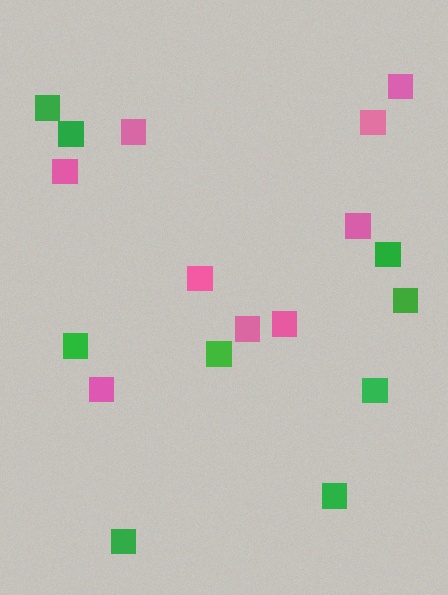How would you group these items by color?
There are 2 groups: one group of pink squares (9) and one group of green squares (9).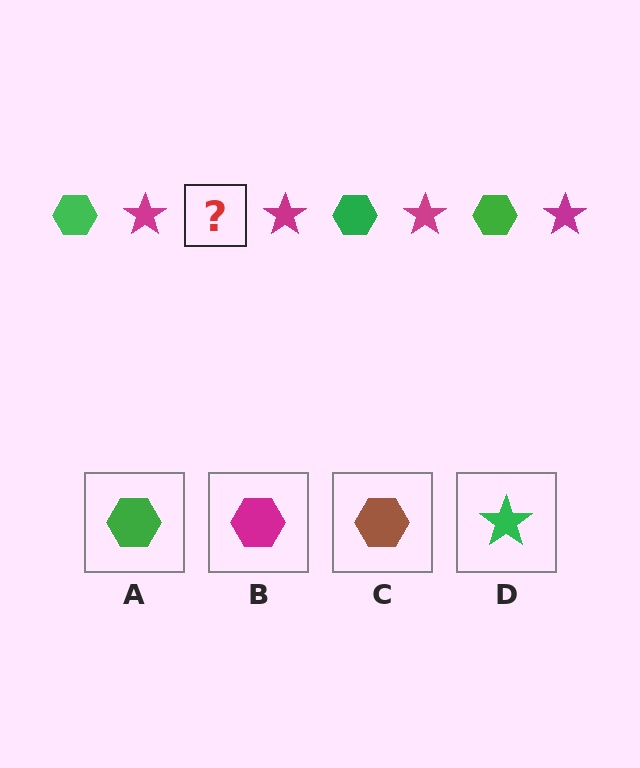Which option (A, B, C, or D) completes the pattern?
A.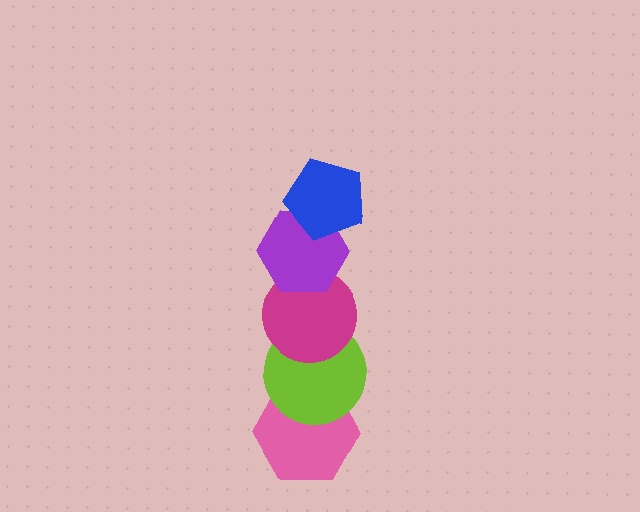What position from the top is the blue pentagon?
The blue pentagon is 1st from the top.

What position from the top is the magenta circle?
The magenta circle is 3rd from the top.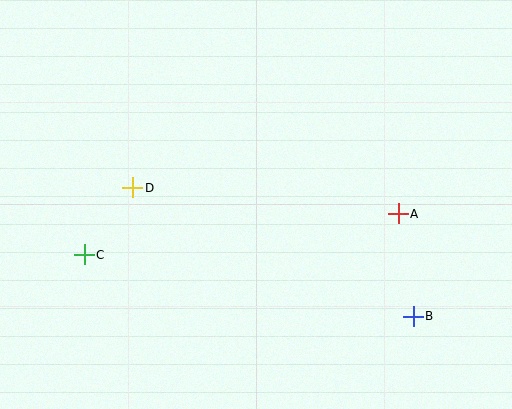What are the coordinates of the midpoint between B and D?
The midpoint between B and D is at (273, 252).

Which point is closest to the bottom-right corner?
Point B is closest to the bottom-right corner.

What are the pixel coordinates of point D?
Point D is at (133, 188).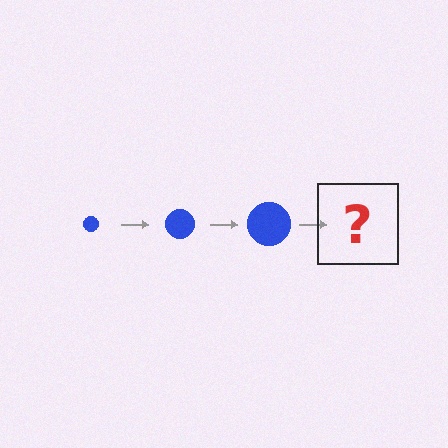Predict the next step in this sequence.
The next step is a blue circle, larger than the previous one.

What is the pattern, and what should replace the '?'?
The pattern is that the circle gets progressively larger each step. The '?' should be a blue circle, larger than the previous one.